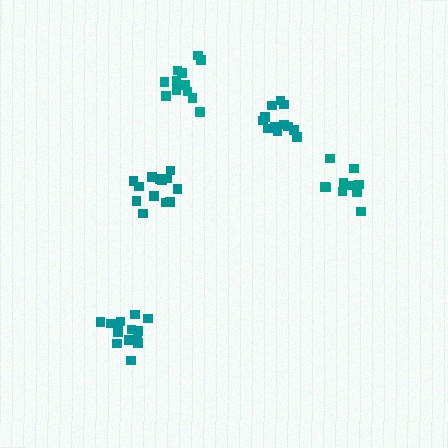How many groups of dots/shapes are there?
There are 5 groups.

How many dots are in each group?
Group 1: 14 dots, Group 2: 10 dots, Group 3: 13 dots, Group 4: 13 dots, Group 5: 12 dots (62 total).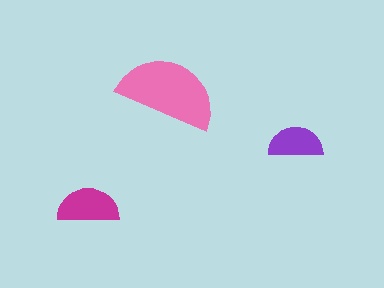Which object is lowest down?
The magenta semicircle is bottommost.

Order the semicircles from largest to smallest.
the pink one, the magenta one, the purple one.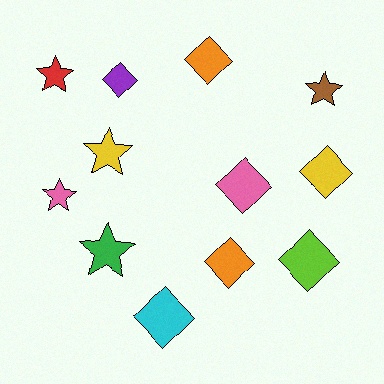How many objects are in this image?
There are 12 objects.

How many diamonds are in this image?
There are 7 diamonds.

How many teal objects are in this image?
There are no teal objects.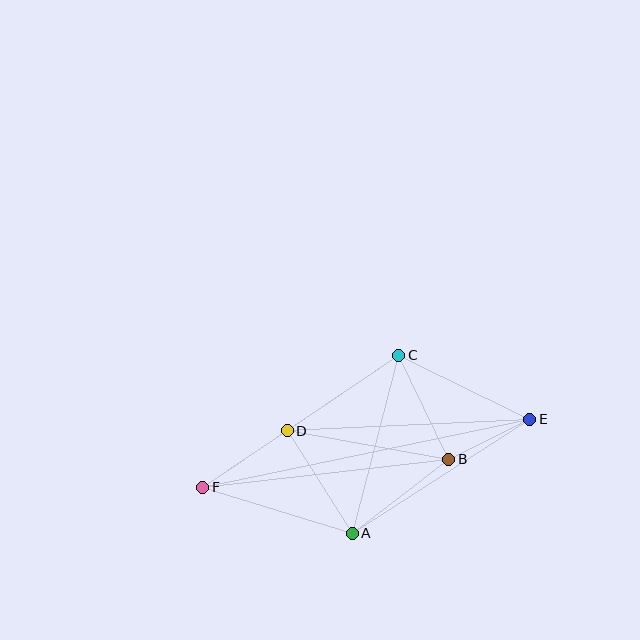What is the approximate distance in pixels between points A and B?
The distance between A and B is approximately 122 pixels.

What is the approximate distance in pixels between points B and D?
The distance between B and D is approximately 164 pixels.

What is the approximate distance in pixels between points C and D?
The distance between C and D is approximately 135 pixels.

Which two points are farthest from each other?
Points E and F are farthest from each other.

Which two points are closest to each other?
Points B and E are closest to each other.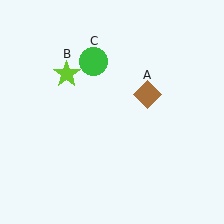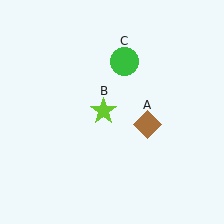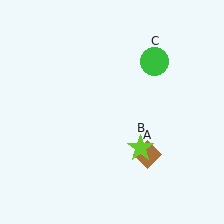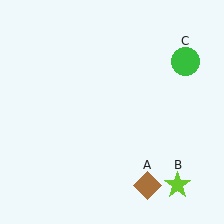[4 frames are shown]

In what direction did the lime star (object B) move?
The lime star (object B) moved down and to the right.